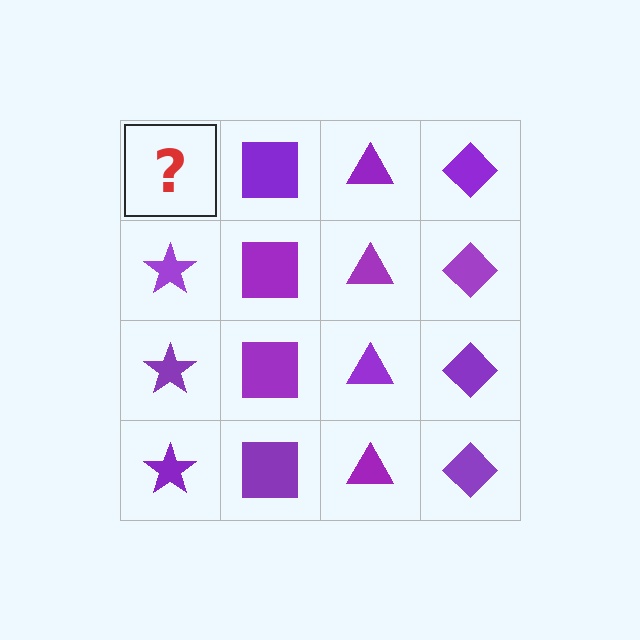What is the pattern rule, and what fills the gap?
The rule is that each column has a consistent shape. The gap should be filled with a purple star.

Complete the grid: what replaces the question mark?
The question mark should be replaced with a purple star.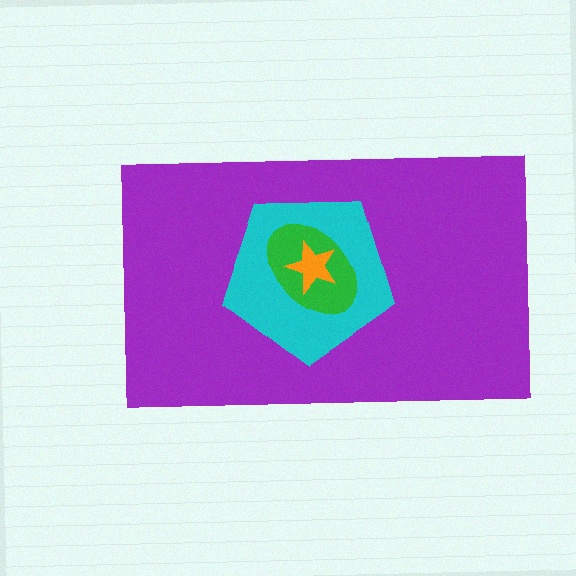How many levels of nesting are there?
4.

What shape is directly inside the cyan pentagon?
The green ellipse.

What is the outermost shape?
The purple rectangle.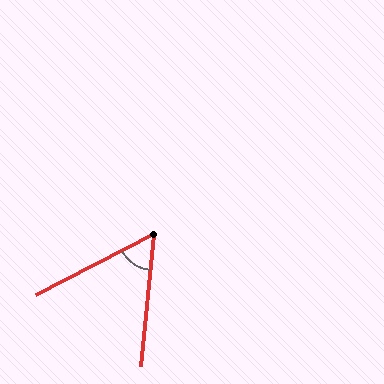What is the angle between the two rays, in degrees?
Approximately 57 degrees.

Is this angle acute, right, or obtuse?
It is acute.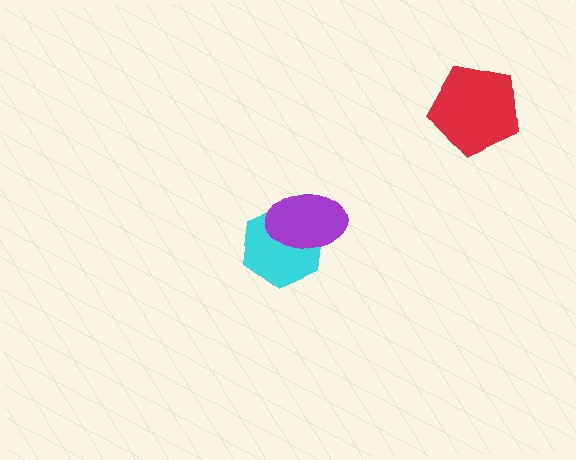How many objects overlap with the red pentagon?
0 objects overlap with the red pentagon.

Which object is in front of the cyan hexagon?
The purple ellipse is in front of the cyan hexagon.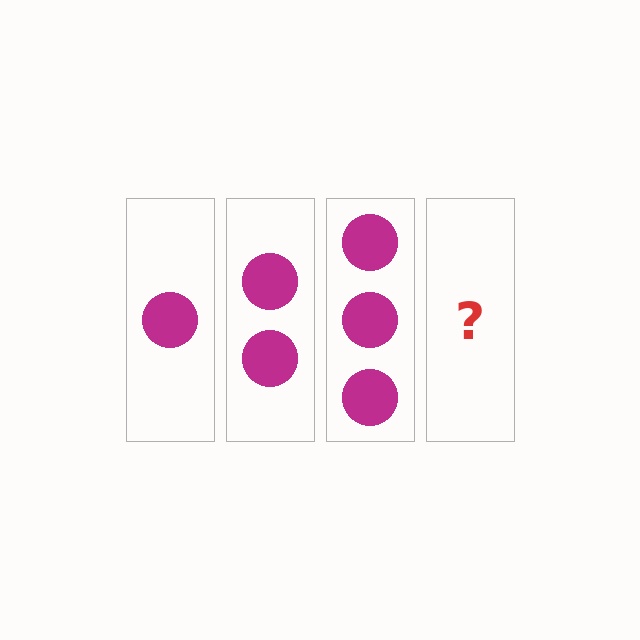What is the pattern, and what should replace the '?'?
The pattern is that each step adds one more circle. The '?' should be 4 circles.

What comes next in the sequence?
The next element should be 4 circles.